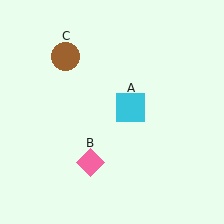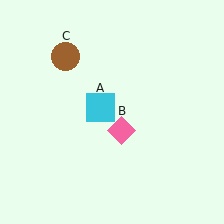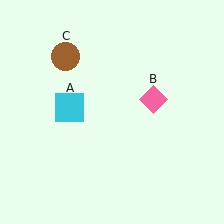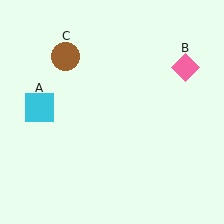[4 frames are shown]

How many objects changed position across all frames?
2 objects changed position: cyan square (object A), pink diamond (object B).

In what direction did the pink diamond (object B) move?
The pink diamond (object B) moved up and to the right.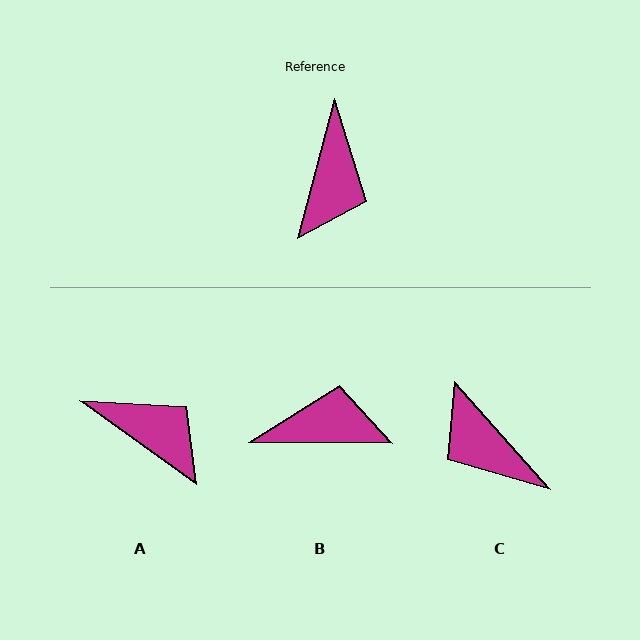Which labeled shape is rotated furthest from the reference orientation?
C, about 123 degrees away.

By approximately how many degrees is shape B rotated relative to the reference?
Approximately 104 degrees counter-clockwise.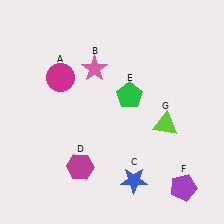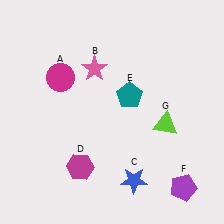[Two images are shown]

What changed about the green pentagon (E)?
In Image 1, E is green. In Image 2, it changed to teal.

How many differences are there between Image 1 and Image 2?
There is 1 difference between the two images.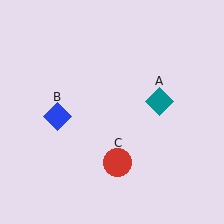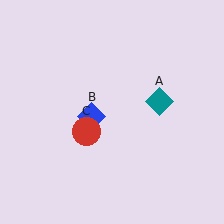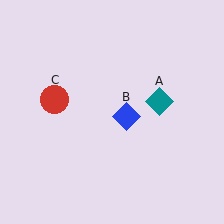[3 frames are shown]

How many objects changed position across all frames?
2 objects changed position: blue diamond (object B), red circle (object C).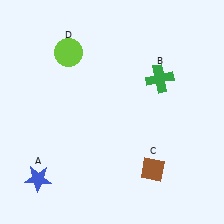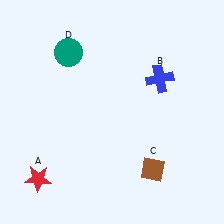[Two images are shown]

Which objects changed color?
A changed from blue to red. B changed from green to blue. D changed from lime to teal.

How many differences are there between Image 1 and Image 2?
There are 3 differences between the two images.